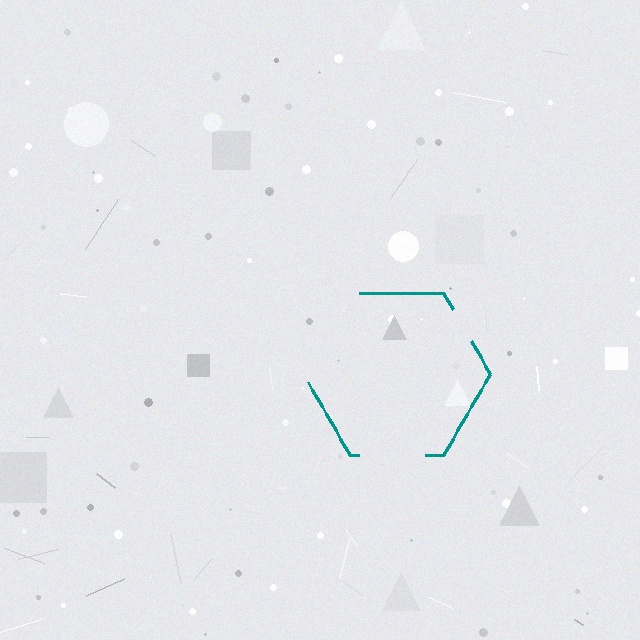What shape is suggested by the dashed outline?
The dashed outline suggests a hexagon.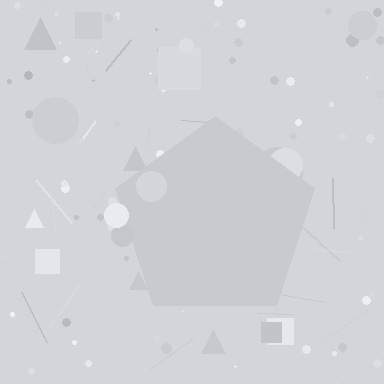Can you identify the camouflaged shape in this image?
The camouflaged shape is a pentagon.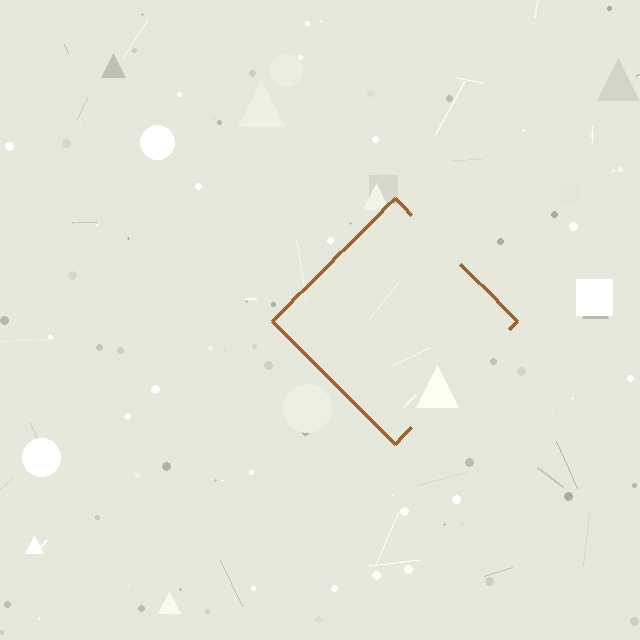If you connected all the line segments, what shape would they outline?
They would outline a diamond.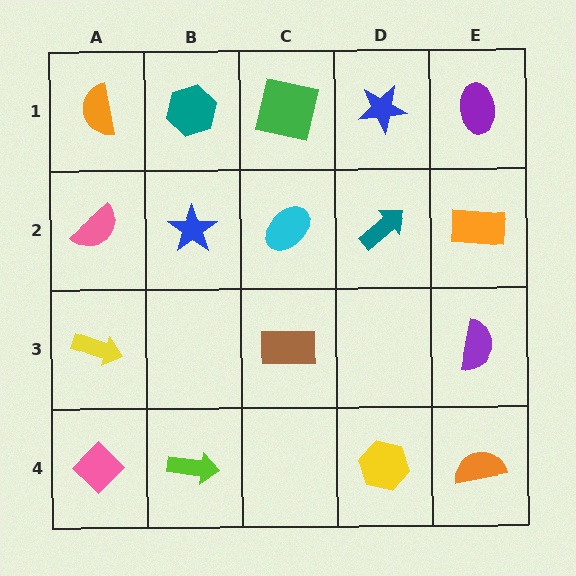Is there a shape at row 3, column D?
No, that cell is empty.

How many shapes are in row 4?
4 shapes.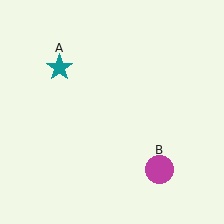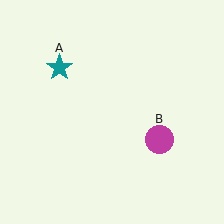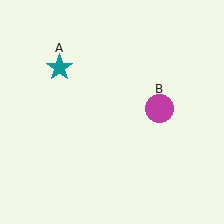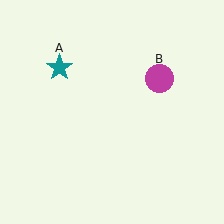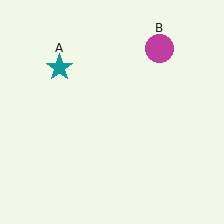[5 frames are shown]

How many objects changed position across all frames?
1 object changed position: magenta circle (object B).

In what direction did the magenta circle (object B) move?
The magenta circle (object B) moved up.